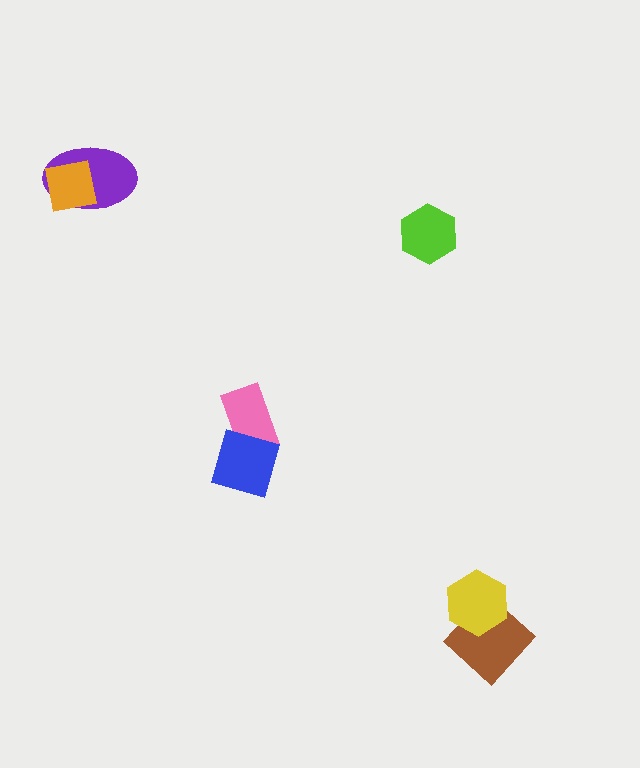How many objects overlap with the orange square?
1 object overlaps with the orange square.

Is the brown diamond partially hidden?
Yes, it is partially covered by another shape.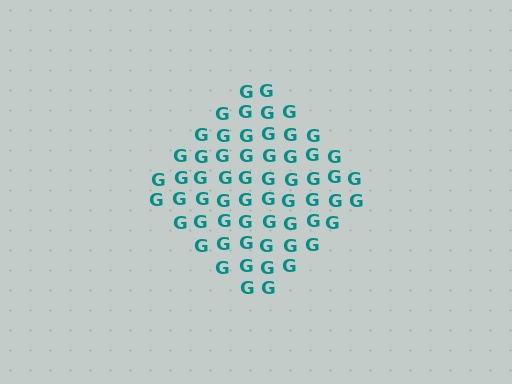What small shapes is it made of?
It is made of small letter G's.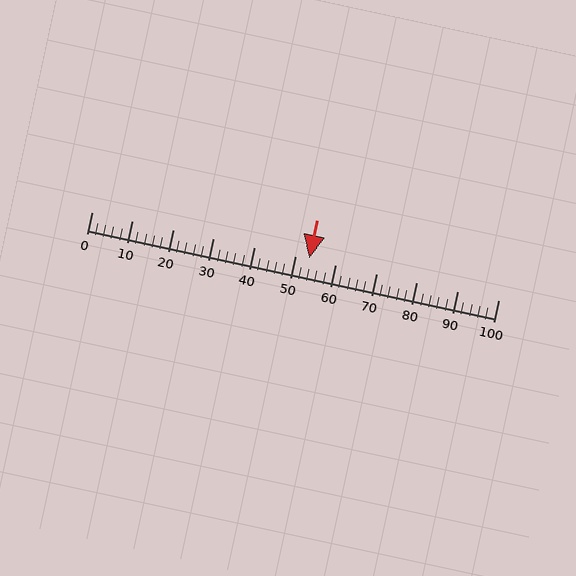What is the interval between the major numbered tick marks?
The major tick marks are spaced 10 units apart.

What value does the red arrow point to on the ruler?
The red arrow points to approximately 53.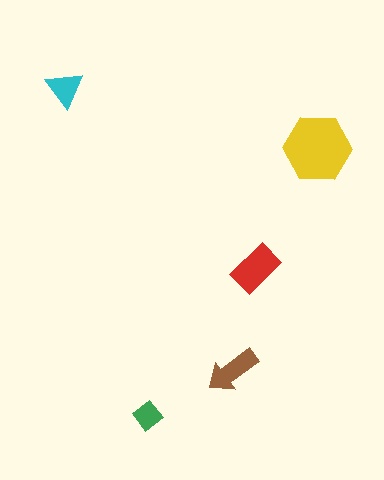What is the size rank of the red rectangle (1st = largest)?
2nd.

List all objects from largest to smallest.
The yellow hexagon, the red rectangle, the brown arrow, the cyan triangle, the green diamond.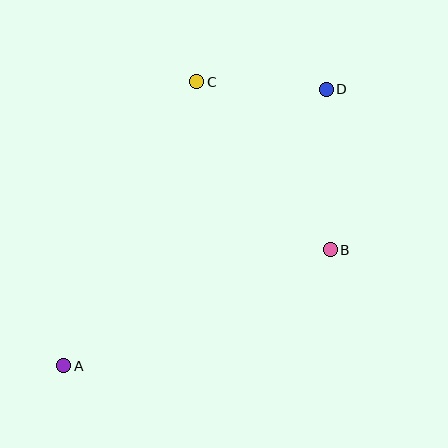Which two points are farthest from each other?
Points A and D are farthest from each other.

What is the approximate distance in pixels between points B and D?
The distance between B and D is approximately 160 pixels.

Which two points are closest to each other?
Points C and D are closest to each other.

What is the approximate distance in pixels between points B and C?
The distance between B and C is approximately 215 pixels.